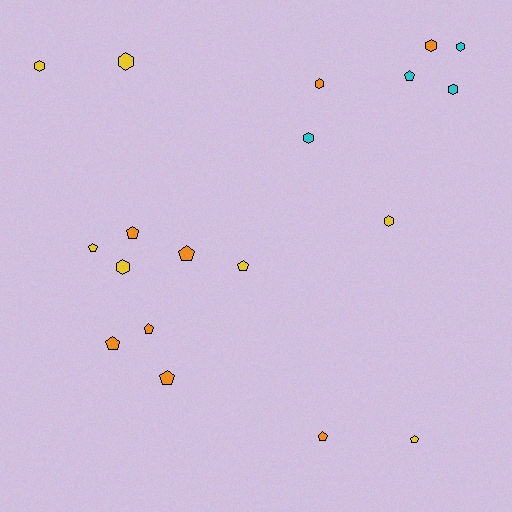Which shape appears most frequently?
Pentagon, with 10 objects.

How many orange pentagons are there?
There are 6 orange pentagons.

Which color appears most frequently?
Orange, with 8 objects.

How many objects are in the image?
There are 19 objects.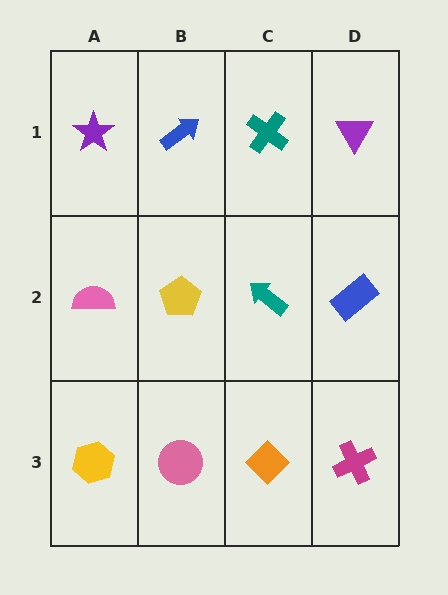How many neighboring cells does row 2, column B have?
4.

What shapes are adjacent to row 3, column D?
A blue rectangle (row 2, column D), an orange diamond (row 3, column C).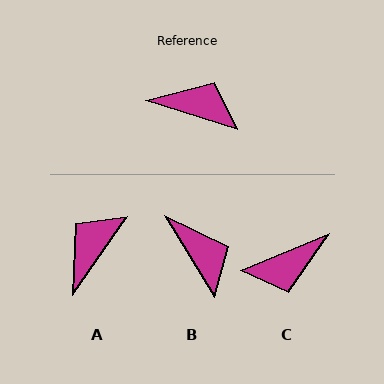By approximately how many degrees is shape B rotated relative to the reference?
Approximately 41 degrees clockwise.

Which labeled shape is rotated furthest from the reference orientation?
C, about 140 degrees away.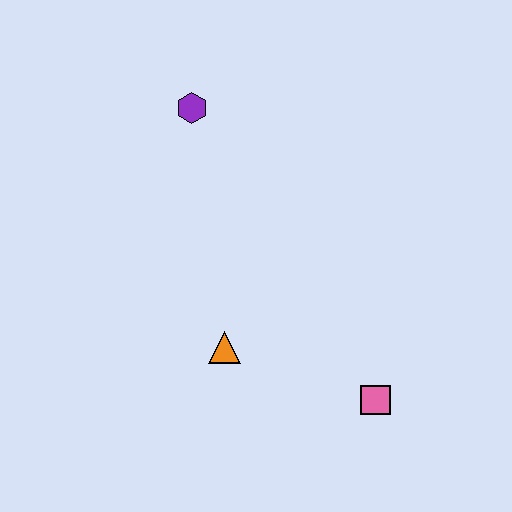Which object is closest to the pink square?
The orange triangle is closest to the pink square.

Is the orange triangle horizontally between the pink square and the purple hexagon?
Yes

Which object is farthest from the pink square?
The purple hexagon is farthest from the pink square.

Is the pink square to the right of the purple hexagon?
Yes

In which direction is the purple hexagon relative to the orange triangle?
The purple hexagon is above the orange triangle.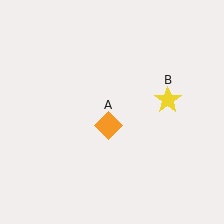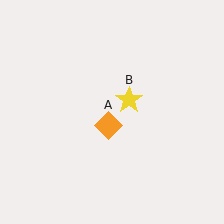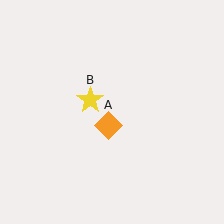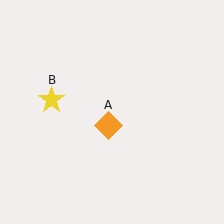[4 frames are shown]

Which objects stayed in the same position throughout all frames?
Orange diamond (object A) remained stationary.